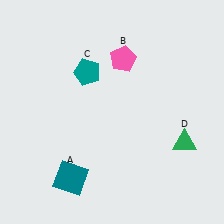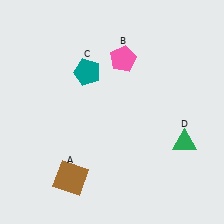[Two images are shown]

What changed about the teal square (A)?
In Image 1, A is teal. In Image 2, it changed to brown.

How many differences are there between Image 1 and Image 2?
There is 1 difference between the two images.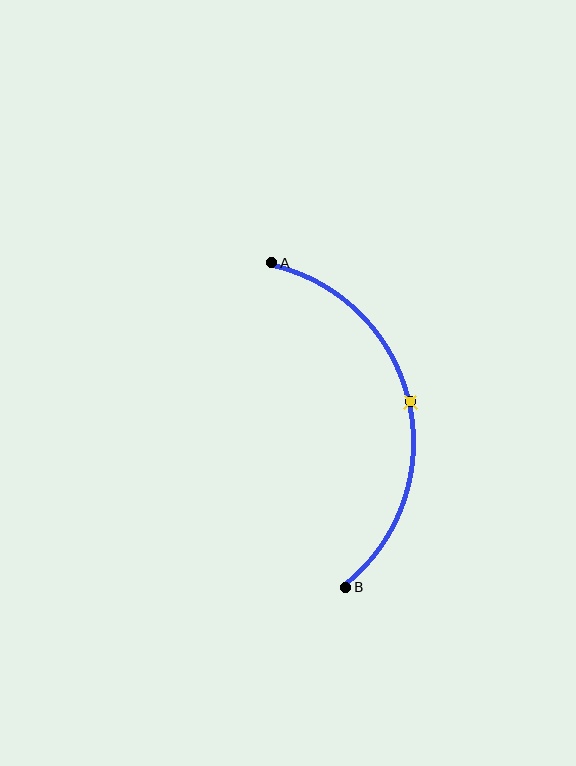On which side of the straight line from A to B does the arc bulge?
The arc bulges to the right of the straight line connecting A and B.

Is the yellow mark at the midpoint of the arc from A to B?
Yes. The yellow mark lies on the arc at equal arc-length from both A and B — it is the arc midpoint.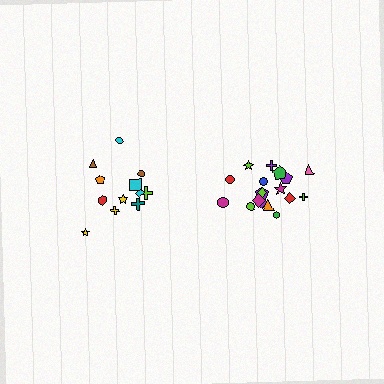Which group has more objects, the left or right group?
The right group.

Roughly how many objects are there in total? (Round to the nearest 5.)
Roughly 30 objects in total.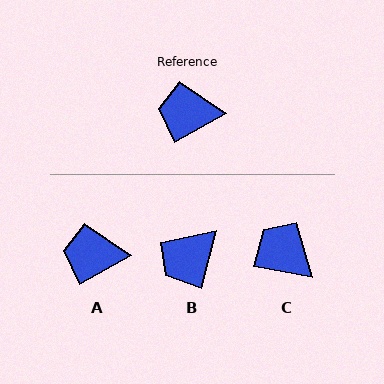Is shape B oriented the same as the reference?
No, it is off by about 46 degrees.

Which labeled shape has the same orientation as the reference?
A.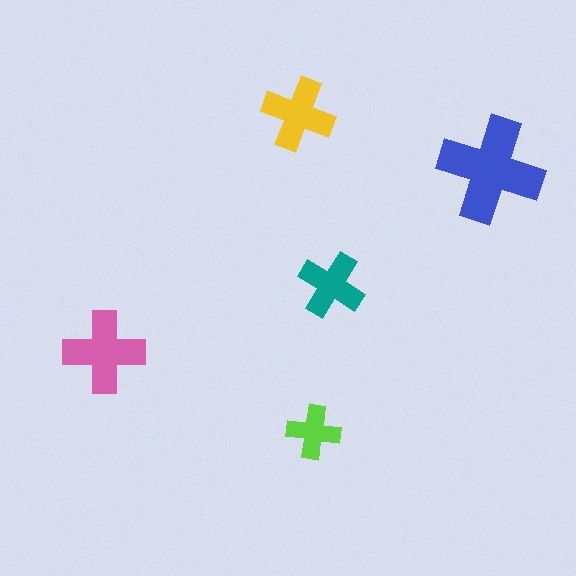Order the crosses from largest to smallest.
the blue one, the pink one, the yellow one, the teal one, the lime one.